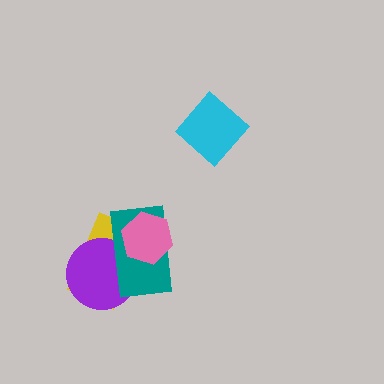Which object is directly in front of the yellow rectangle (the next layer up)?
The purple circle is directly in front of the yellow rectangle.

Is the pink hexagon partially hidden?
No, no other shape covers it.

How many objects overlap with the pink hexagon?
2 objects overlap with the pink hexagon.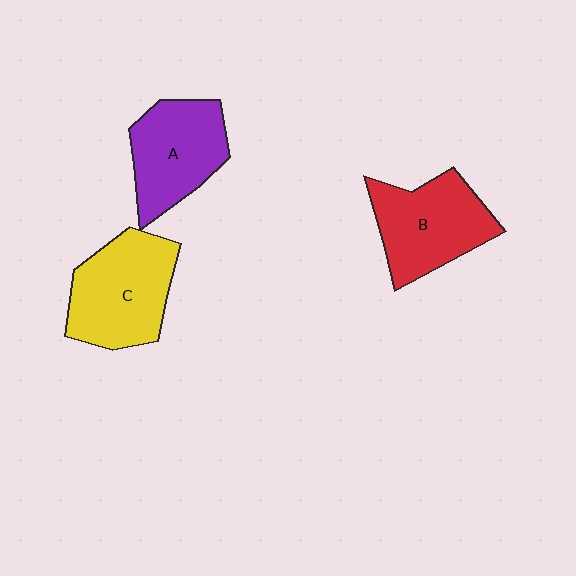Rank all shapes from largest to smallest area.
From largest to smallest: C (yellow), B (red), A (purple).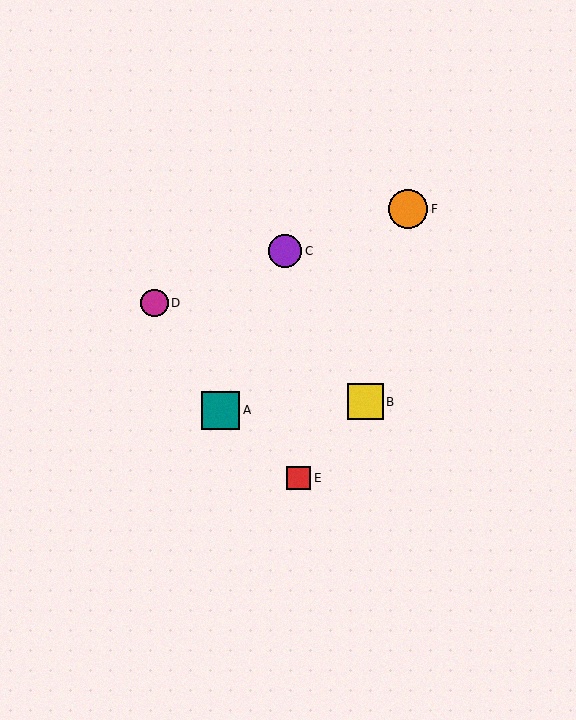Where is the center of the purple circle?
The center of the purple circle is at (285, 251).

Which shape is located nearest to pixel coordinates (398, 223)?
The orange circle (labeled F) at (408, 209) is nearest to that location.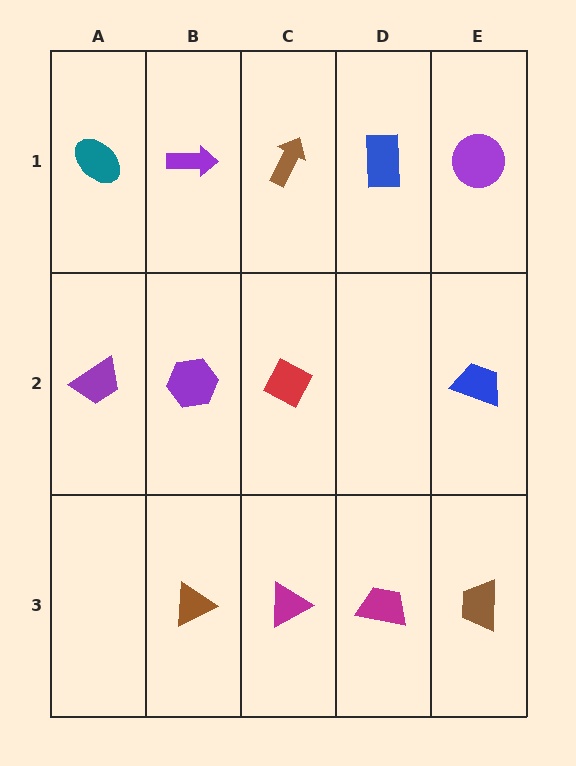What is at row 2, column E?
A blue trapezoid.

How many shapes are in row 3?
4 shapes.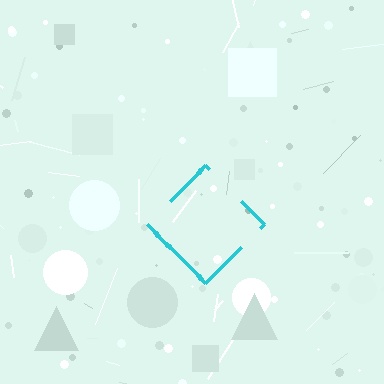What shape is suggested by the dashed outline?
The dashed outline suggests a diamond.